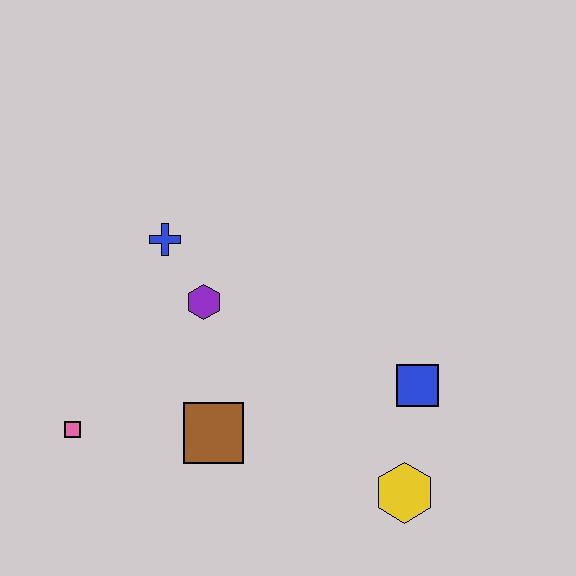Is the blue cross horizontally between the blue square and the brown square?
No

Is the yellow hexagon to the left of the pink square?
No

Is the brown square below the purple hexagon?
Yes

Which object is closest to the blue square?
The yellow hexagon is closest to the blue square.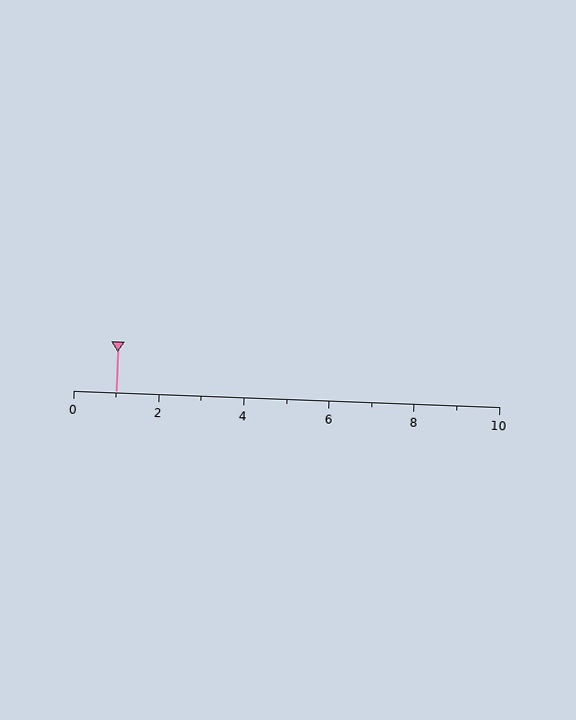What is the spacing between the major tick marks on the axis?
The major ticks are spaced 2 apart.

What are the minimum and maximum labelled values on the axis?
The axis runs from 0 to 10.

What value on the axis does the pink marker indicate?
The marker indicates approximately 1.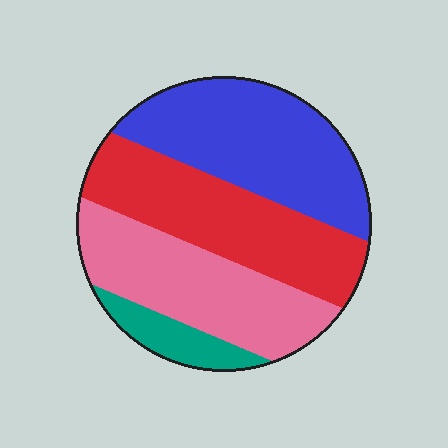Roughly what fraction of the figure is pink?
Pink covers around 30% of the figure.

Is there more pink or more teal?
Pink.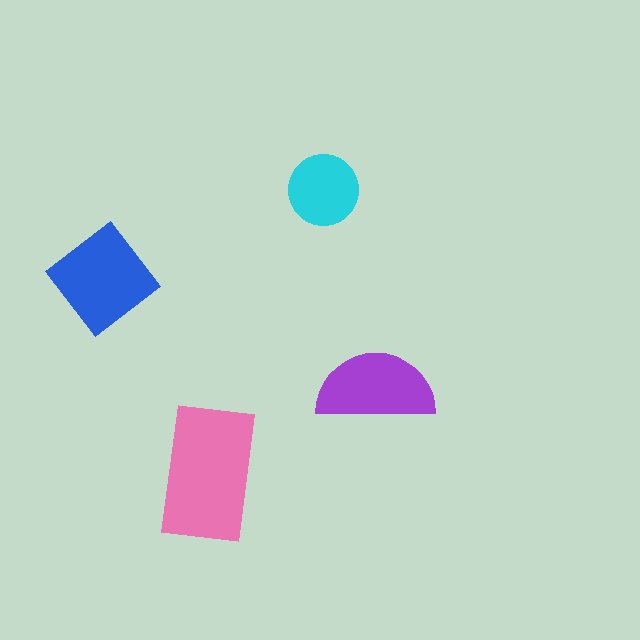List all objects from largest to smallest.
The pink rectangle, the blue diamond, the purple semicircle, the cyan circle.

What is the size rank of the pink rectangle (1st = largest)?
1st.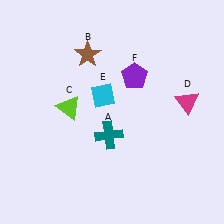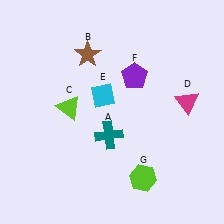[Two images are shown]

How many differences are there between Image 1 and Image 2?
There is 1 difference between the two images.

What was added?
A lime hexagon (G) was added in Image 2.